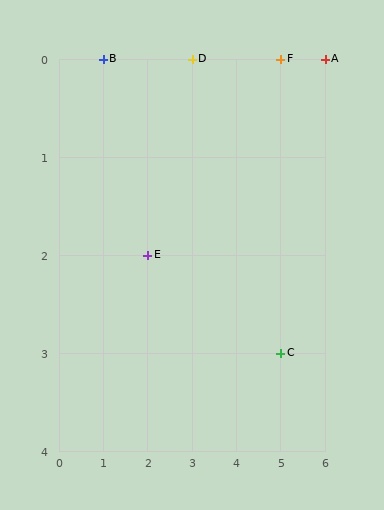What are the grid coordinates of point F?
Point F is at grid coordinates (5, 0).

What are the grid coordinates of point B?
Point B is at grid coordinates (1, 0).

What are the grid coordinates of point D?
Point D is at grid coordinates (3, 0).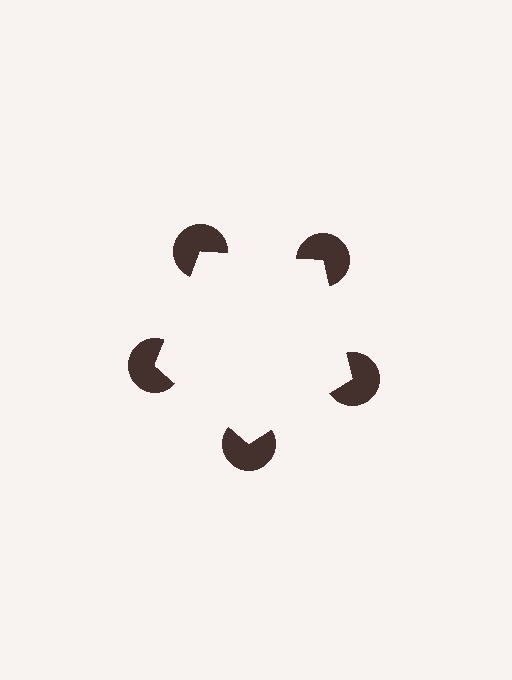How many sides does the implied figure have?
5 sides.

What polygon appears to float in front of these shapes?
An illusory pentagon — its edges are inferred from the aligned wedge cuts in the pac-man discs, not physically drawn.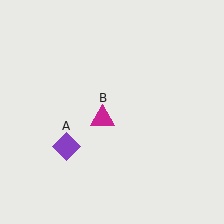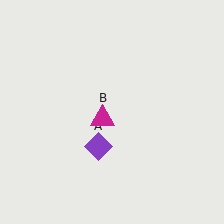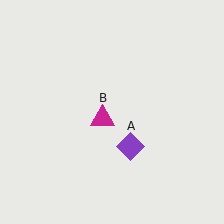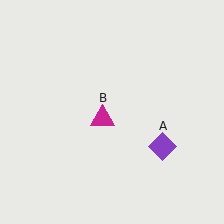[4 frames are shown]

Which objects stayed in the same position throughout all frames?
Magenta triangle (object B) remained stationary.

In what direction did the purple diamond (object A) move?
The purple diamond (object A) moved right.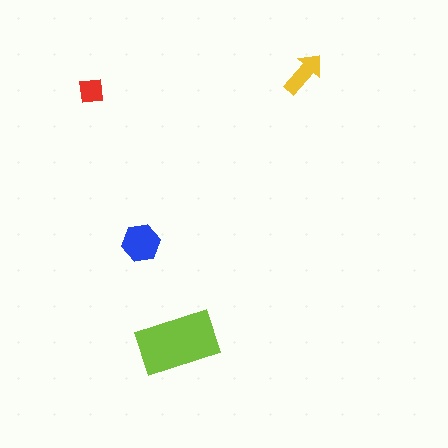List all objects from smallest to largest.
The red square, the yellow arrow, the blue hexagon, the lime rectangle.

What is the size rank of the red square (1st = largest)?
4th.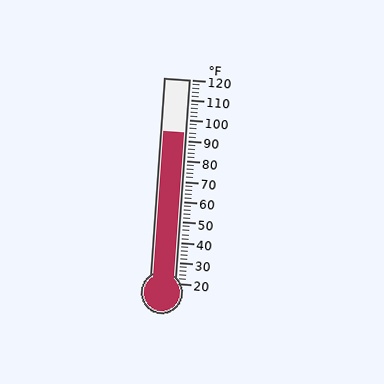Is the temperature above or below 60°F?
The temperature is above 60°F.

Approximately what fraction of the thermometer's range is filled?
The thermometer is filled to approximately 75% of its range.